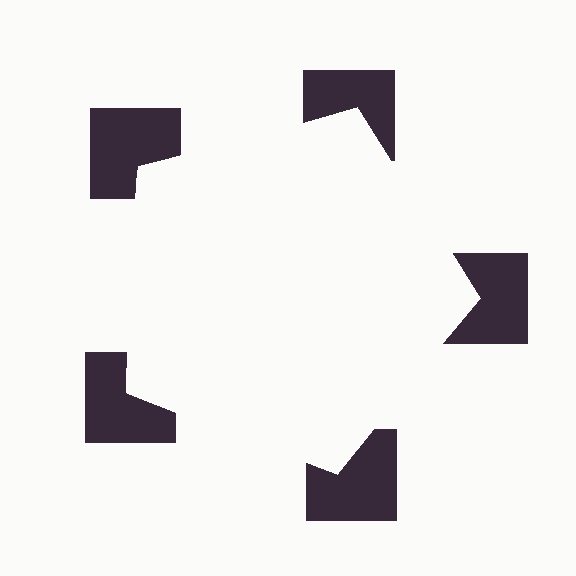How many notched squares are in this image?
There are 5 — one at each vertex of the illusory pentagon.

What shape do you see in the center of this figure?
An illusory pentagon — its edges are inferred from the aligned wedge cuts in the notched squares, not physically drawn.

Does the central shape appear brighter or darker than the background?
It typically appears slightly brighter than the background, even though no actual brightness change is drawn.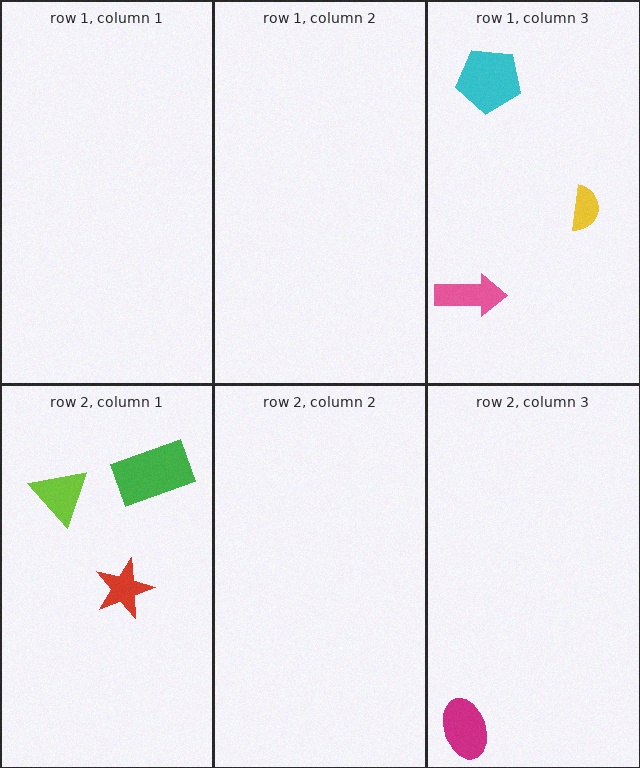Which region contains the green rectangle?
The row 2, column 1 region.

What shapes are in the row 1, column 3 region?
The cyan pentagon, the pink arrow, the yellow semicircle.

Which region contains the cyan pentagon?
The row 1, column 3 region.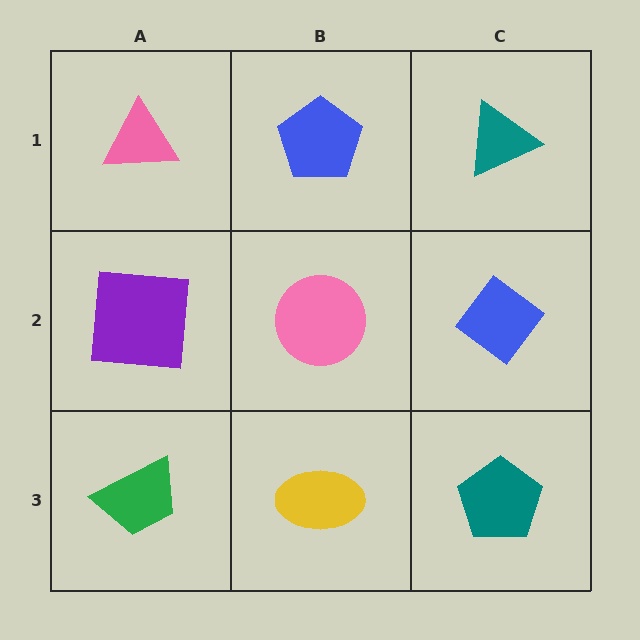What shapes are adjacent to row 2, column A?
A pink triangle (row 1, column A), a green trapezoid (row 3, column A), a pink circle (row 2, column B).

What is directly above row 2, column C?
A teal triangle.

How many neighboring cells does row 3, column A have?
2.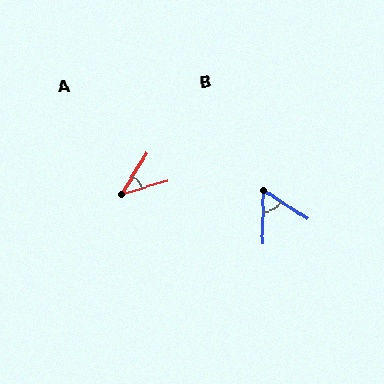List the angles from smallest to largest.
A (42°), B (57°).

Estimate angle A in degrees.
Approximately 42 degrees.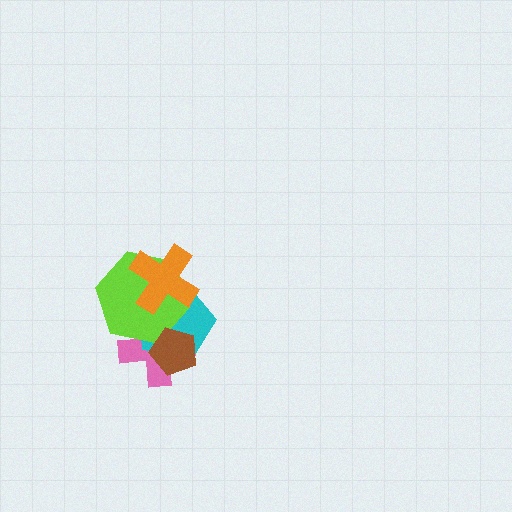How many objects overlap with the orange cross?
2 objects overlap with the orange cross.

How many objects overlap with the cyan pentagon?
4 objects overlap with the cyan pentagon.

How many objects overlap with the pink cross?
3 objects overlap with the pink cross.